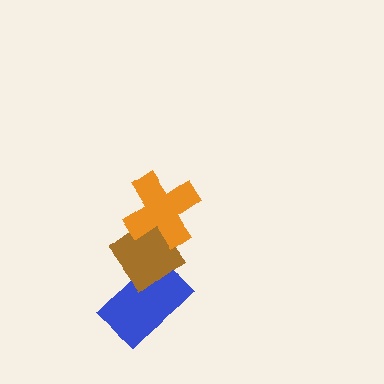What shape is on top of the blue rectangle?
The brown diamond is on top of the blue rectangle.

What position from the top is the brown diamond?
The brown diamond is 2nd from the top.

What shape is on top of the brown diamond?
The orange cross is on top of the brown diamond.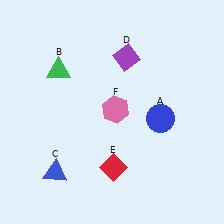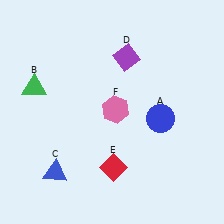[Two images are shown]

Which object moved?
The green triangle (B) moved left.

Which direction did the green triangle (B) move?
The green triangle (B) moved left.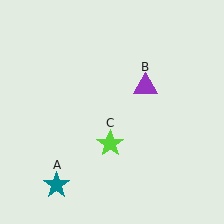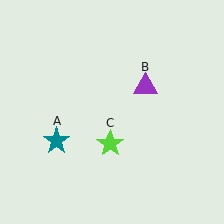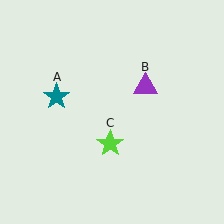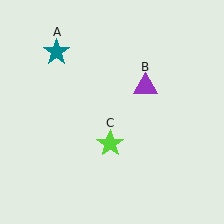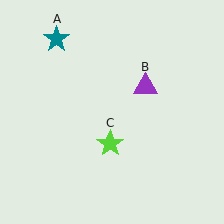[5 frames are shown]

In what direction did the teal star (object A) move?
The teal star (object A) moved up.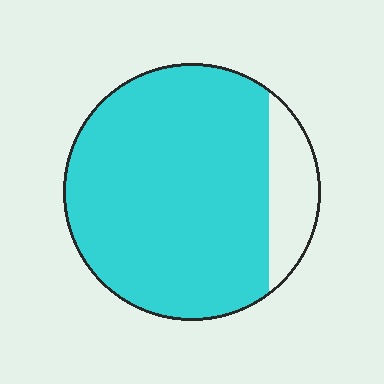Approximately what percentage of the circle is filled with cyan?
Approximately 85%.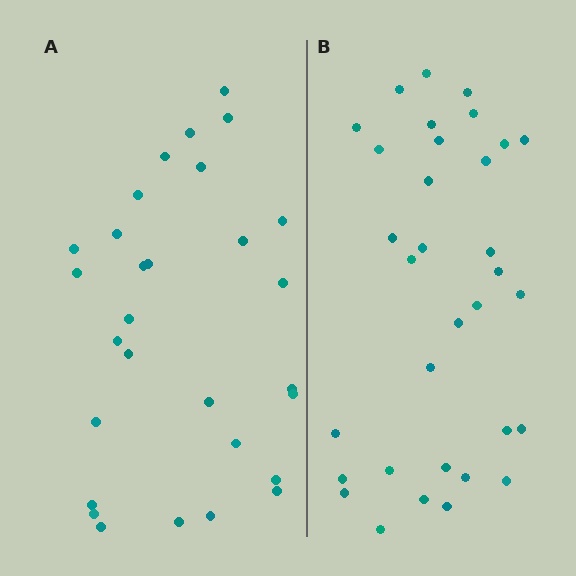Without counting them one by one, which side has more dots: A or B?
Region B (the right region) has more dots.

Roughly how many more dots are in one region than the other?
Region B has about 4 more dots than region A.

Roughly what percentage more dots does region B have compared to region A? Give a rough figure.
About 15% more.